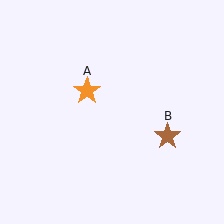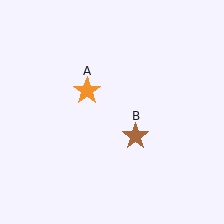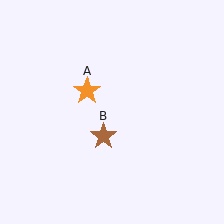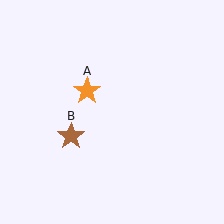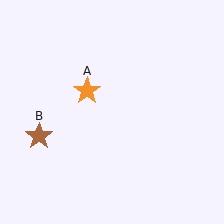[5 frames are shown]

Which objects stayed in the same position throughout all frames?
Orange star (object A) remained stationary.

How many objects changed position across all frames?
1 object changed position: brown star (object B).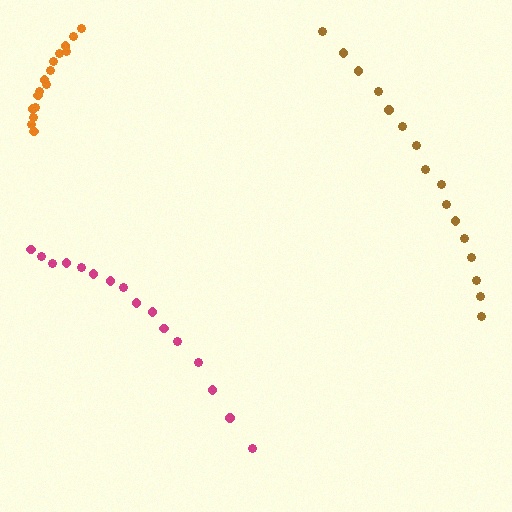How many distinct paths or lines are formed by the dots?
There are 3 distinct paths.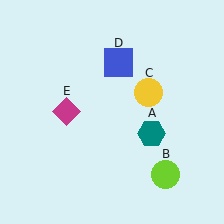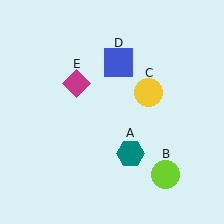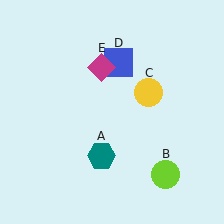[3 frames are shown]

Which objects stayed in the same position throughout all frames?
Lime circle (object B) and yellow circle (object C) and blue square (object D) remained stationary.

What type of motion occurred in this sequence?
The teal hexagon (object A), magenta diamond (object E) rotated clockwise around the center of the scene.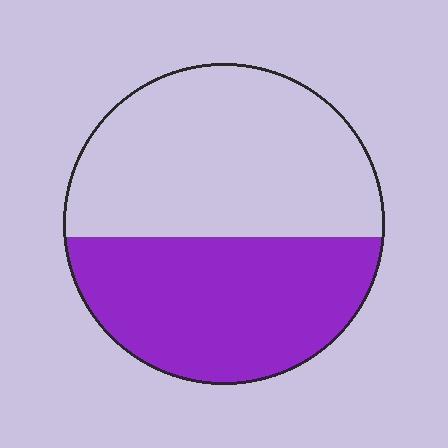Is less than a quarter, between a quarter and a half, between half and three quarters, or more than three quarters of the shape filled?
Between a quarter and a half.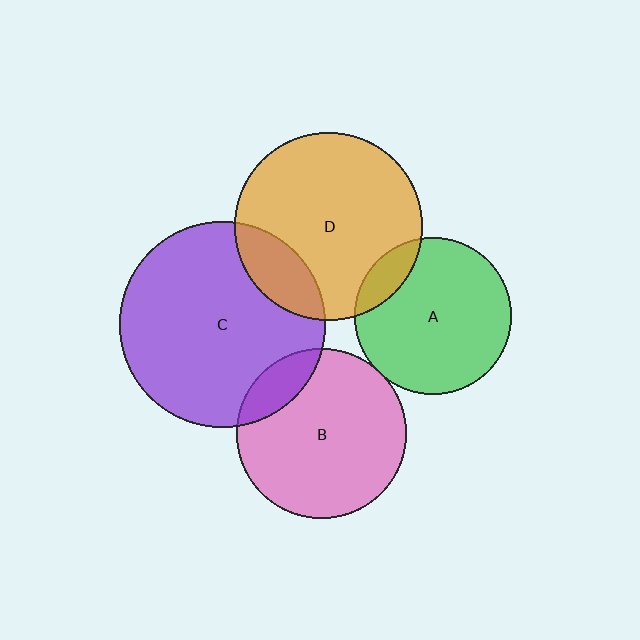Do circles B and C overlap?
Yes.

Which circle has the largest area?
Circle C (purple).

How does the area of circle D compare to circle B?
Approximately 1.2 times.